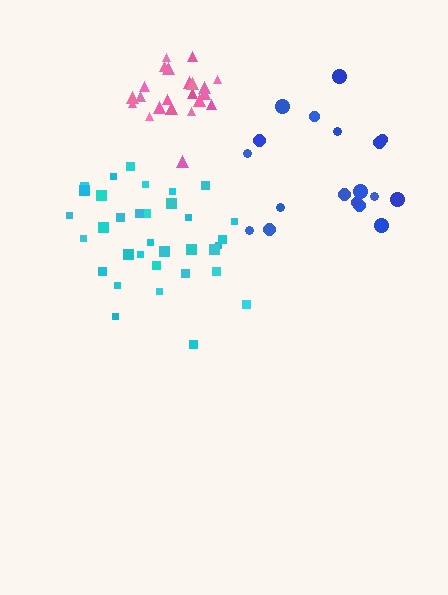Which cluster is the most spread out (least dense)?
Blue.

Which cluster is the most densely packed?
Pink.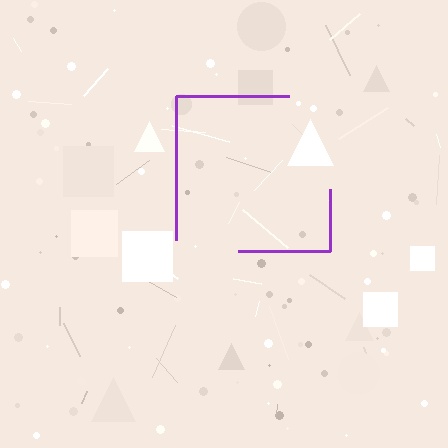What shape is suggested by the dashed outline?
The dashed outline suggests a square.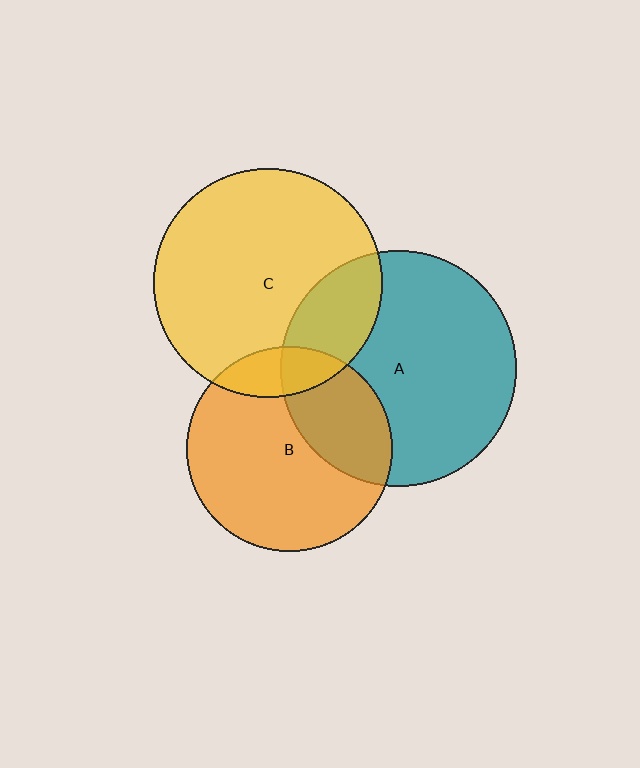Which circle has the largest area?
Circle A (teal).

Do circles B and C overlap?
Yes.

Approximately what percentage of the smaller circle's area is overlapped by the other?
Approximately 15%.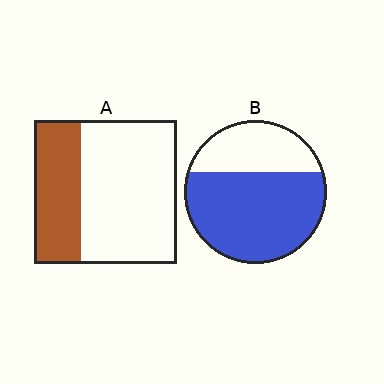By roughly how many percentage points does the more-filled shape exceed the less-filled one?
By roughly 35 percentage points (B over A).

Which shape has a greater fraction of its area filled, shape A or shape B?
Shape B.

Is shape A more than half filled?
No.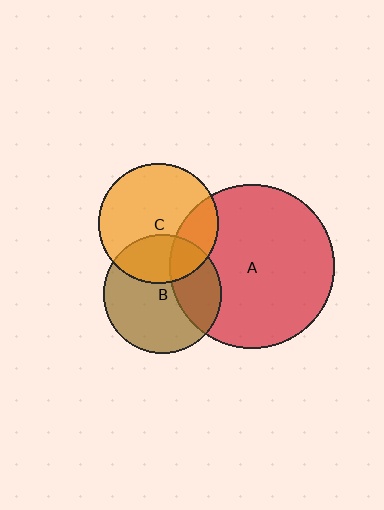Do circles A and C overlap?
Yes.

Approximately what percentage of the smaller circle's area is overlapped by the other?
Approximately 25%.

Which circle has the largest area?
Circle A (red).